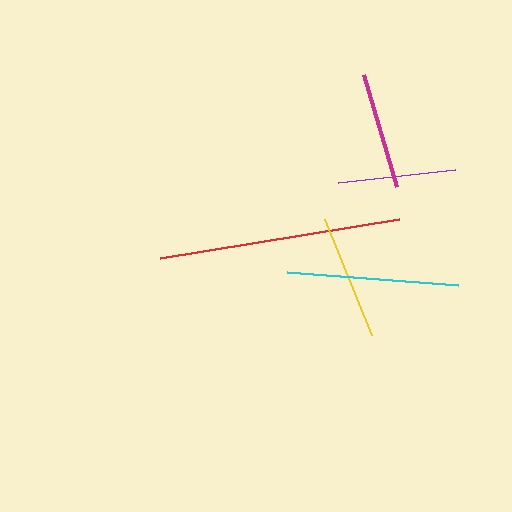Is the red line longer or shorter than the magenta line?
The red line is longer than the magenta line.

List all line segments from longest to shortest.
From longest to shortest: red, cyan, yellow, purple, magenta.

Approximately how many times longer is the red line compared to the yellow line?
The red line is approximately 1.9 times the length of the yellow line.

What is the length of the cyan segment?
The cyan segment is approximately 171 pixels long.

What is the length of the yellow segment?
The yellow segment is approximately 126 pixels long.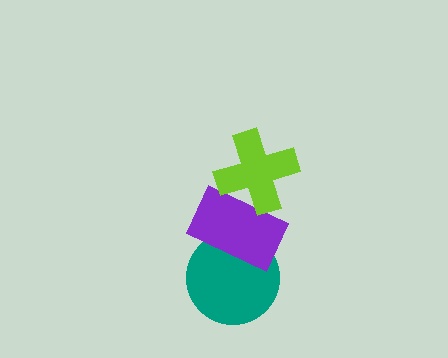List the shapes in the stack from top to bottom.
From top to bottom: the lime cross, the purple rectangle, the teal circle.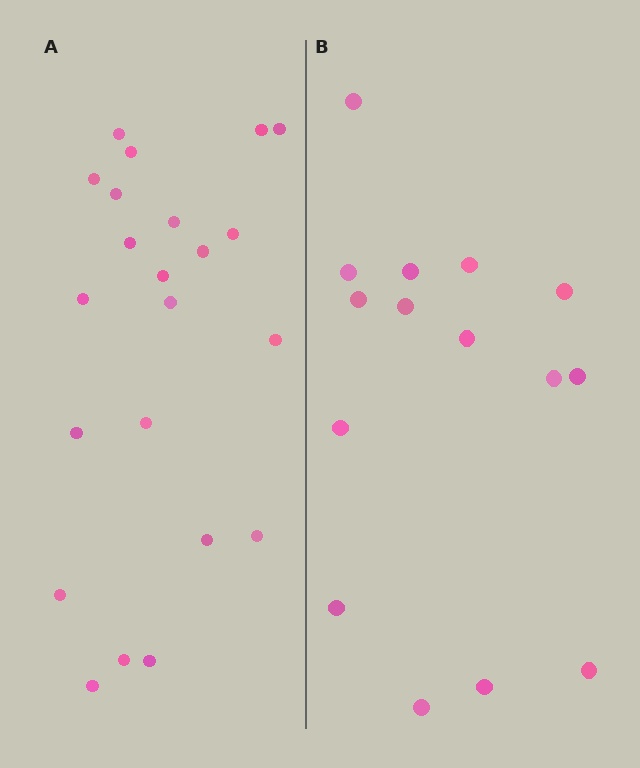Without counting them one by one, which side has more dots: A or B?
Region A (the left region) has more dots.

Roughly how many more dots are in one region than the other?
Region A has roughly 8 or so more dots than region B.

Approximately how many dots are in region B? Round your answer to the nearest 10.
About 20 dots. (The exact count is 15, which rounds to 20.)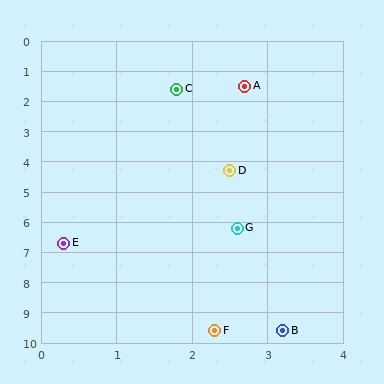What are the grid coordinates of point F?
Point F is at approximately (2.3, 9.6).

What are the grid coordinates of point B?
Point B is at approximately (3.2, 9.6).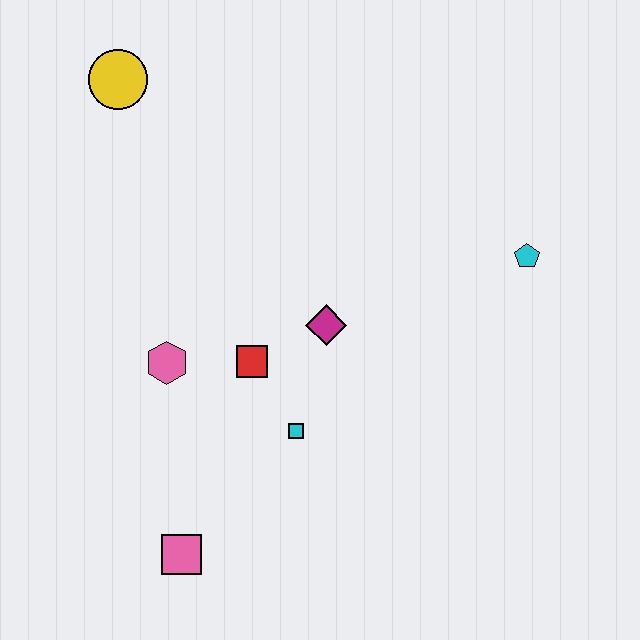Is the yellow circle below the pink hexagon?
No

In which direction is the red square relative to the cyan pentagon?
The red square is to the left of the cyan pentagon.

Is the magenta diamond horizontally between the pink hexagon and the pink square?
No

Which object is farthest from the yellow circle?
The pink square is farthest from the yellow circle.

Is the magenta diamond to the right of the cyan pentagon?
No